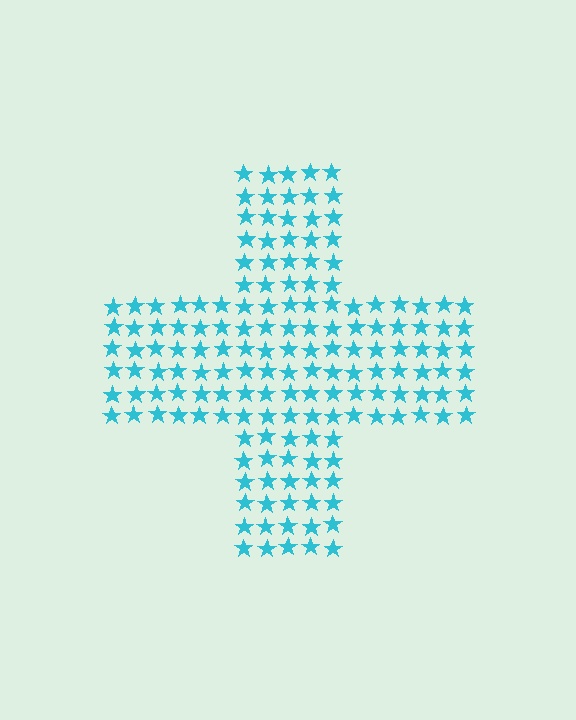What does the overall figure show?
The overall figure shows a cross.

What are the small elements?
The small elements are stars.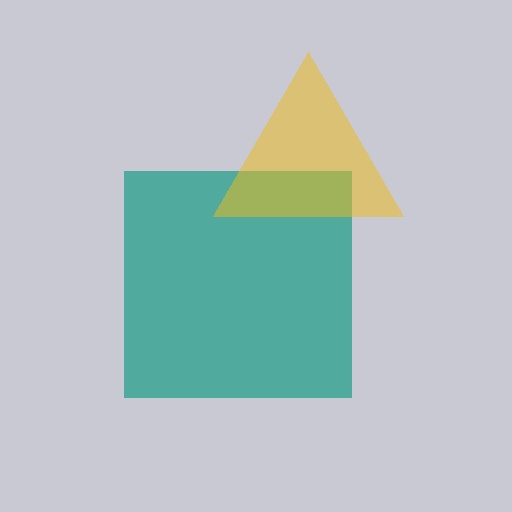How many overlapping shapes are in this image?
There are 2 overlapping shapes in the image.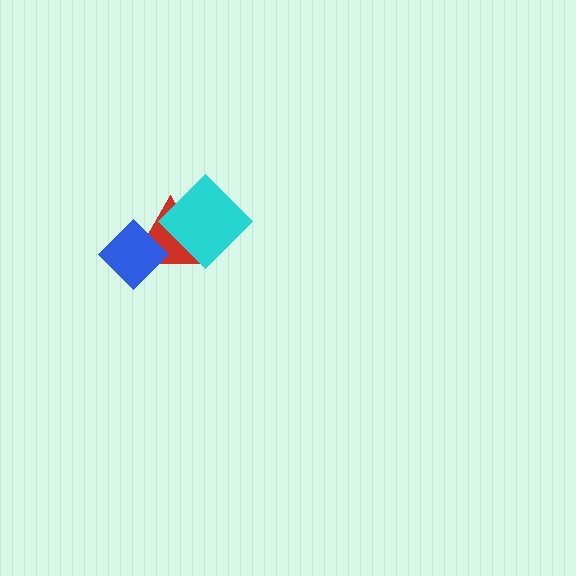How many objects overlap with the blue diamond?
1 object overlaps with the blue diamond.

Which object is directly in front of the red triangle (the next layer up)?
The cyan diamond is directly in front of the red triangle.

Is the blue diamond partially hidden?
No, no other shape covers it.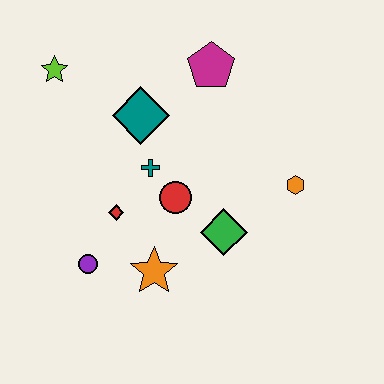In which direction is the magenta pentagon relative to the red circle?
The magenta pentagon is above the red circle.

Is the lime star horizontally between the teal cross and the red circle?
No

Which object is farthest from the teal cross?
The orange hexagon is farthest from the teal cross.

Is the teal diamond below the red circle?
No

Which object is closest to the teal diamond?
The teal cross is closest to the teal diamond.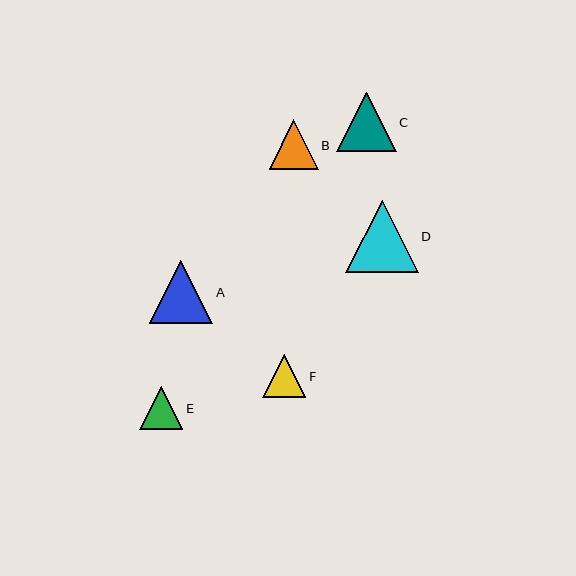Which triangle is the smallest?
Triangle F is the smallest with a size of approximately 43 pixels.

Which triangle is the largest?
Triangle D is the largest with a size of approximately 72 pixels.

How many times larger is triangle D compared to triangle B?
Triangle D is approximately 1.5 times the size of triangle B.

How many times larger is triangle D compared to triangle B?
Triangle D is approximately 1.5 times the size of triangle B.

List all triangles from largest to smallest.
From largest to smallest: D, A, C, B, E, F.